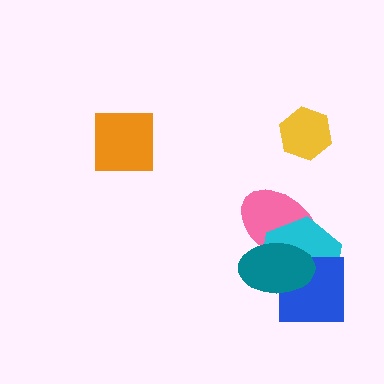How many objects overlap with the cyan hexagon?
3 objects overlap with the cyan hexagon.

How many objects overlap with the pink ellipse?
2 objects overlap with the pink ellipse.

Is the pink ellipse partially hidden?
Yes, it is partially covered by another shape.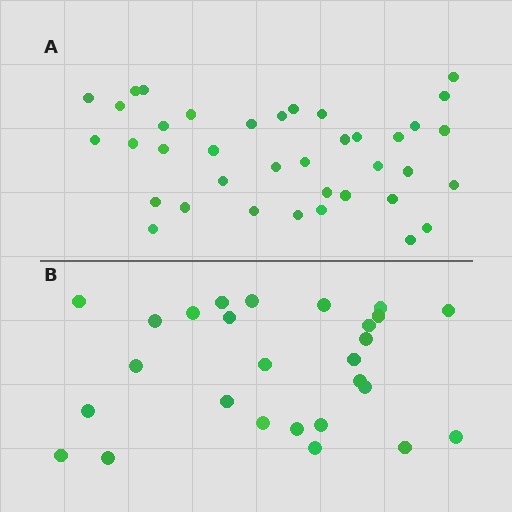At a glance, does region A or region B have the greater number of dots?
Region A (the top region) has more dots.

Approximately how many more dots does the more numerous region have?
Region A has roughly 12 or so more dots than region B.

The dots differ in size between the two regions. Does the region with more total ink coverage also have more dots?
No. Region B has more total ink coverage because its dots are larger, but region A actually contains more individual dots. Total area can be misleading — the number of items is what matters here.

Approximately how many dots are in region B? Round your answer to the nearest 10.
About 30 dots. (The exact count is 27, which rounds to 30.)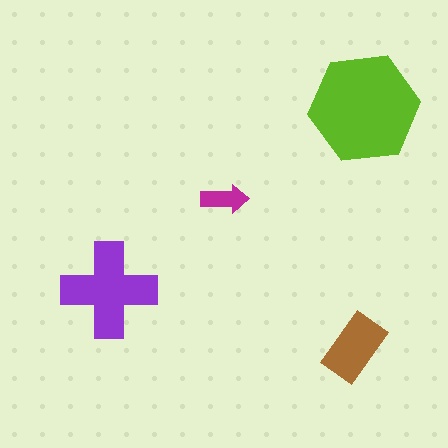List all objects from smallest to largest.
The magenta arrow, the brown rectangle, the purple cross, the lime hexagon.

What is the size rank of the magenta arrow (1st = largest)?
4th.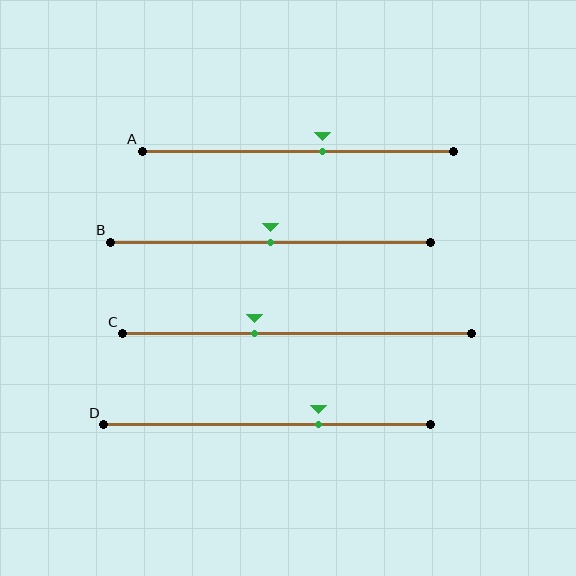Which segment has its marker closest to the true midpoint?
Segment B has its marker closest to the true midpoint.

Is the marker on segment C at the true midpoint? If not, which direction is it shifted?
No, the marker on segment C is shifted to the left by about 12% of the segment length.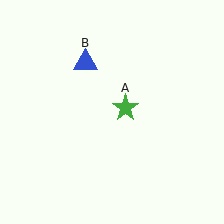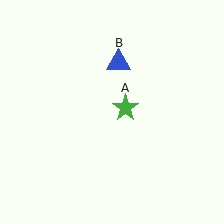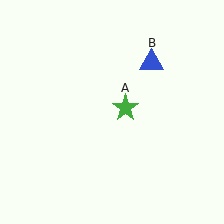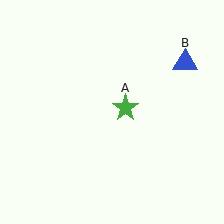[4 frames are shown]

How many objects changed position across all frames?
1 object changed position: blue triangle (object B).